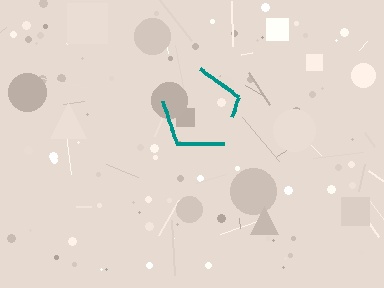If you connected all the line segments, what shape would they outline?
They would outline a pentagon.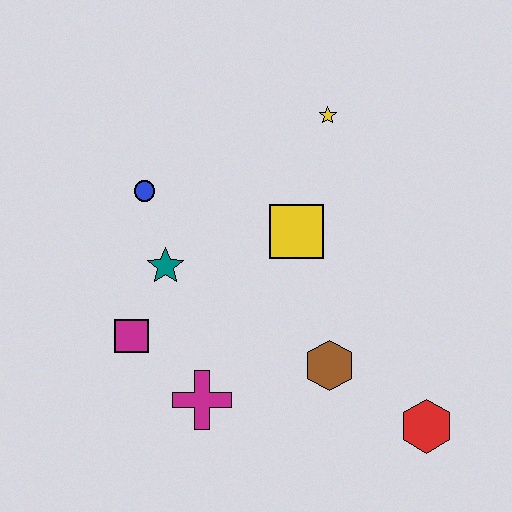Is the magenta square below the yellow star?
Yes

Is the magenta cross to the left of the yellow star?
Yes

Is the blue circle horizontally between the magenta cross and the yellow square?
No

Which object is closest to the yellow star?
The yellow square is closest to the yellow star.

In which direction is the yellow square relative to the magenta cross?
The yellow square is above the magenta cross.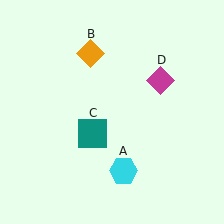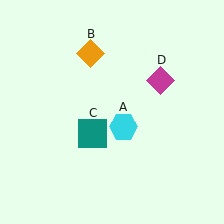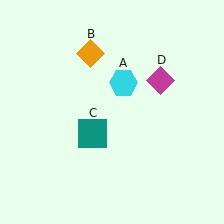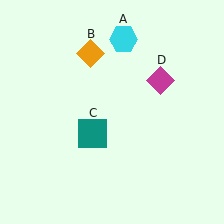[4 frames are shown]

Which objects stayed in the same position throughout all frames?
Orange diamond (object B) and teal square (object C) and magenta diamond (object D) remained stationary.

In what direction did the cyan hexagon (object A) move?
The cyan hexagon (object A) moved up.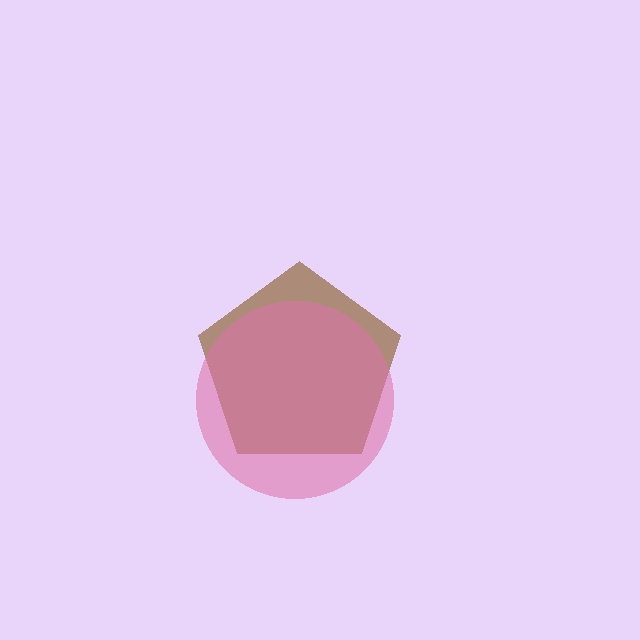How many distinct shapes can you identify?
There are 2 distinct shapes: a brown pentagon, a pink circle.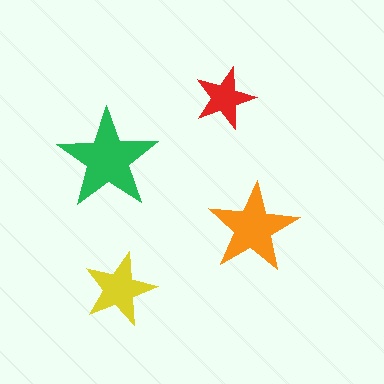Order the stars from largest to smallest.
the green one, the orange one, the yellow one, the red one.